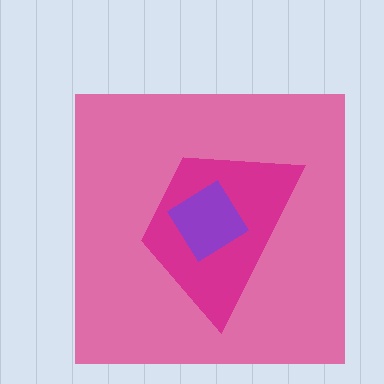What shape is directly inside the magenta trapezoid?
The purple diamond.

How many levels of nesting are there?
3.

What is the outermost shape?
The pink square.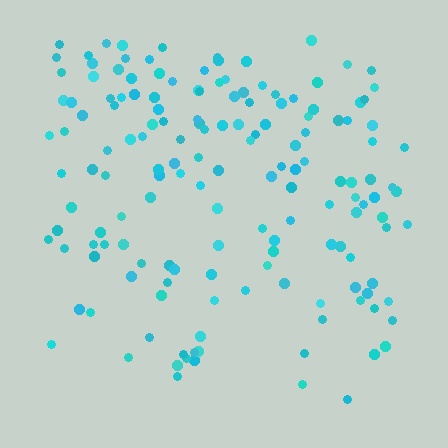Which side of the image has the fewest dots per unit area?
The bottom.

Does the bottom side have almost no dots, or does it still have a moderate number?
Still a moderate number, just noticeably fewer than the top.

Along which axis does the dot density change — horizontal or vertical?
Vertical.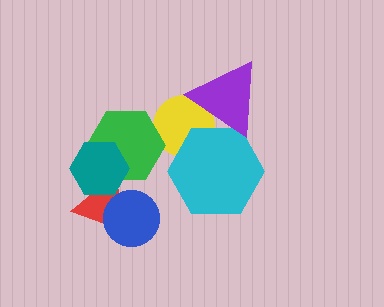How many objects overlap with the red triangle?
3 objects overlap with the red triangle.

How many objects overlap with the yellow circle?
3 objects overlap with the yellow circle.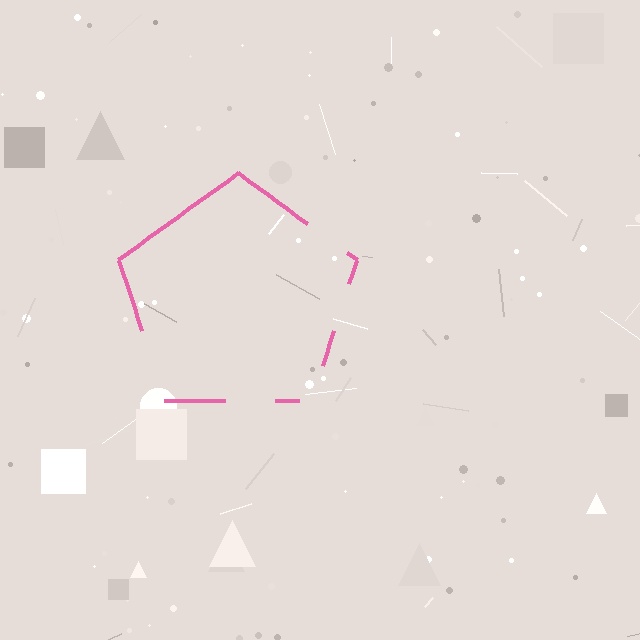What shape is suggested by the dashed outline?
The dashed outline suggests a pentagon.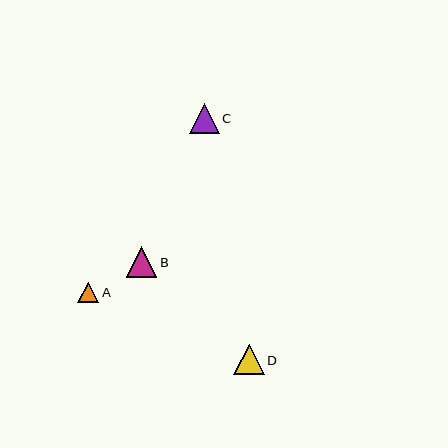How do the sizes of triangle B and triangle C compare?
Triangle B and triangle C are approximately the same size.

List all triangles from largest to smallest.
From largest to smallest: B, D, C, A.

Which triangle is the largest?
Triangle B is the largest with a size of approximately 31 pixels.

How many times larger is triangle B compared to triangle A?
Triangle B is approximately 1.5 times the size of triangle A.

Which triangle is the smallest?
Triangle A is the smallest with a size of approximately 21 pixels.